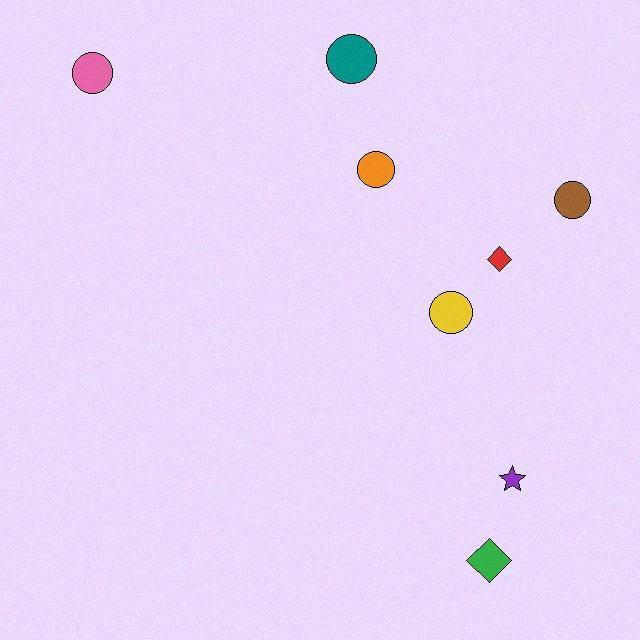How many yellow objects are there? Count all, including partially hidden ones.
There is 1 yellow object.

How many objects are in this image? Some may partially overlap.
There are 8 objects.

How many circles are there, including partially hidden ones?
There are 5 circles.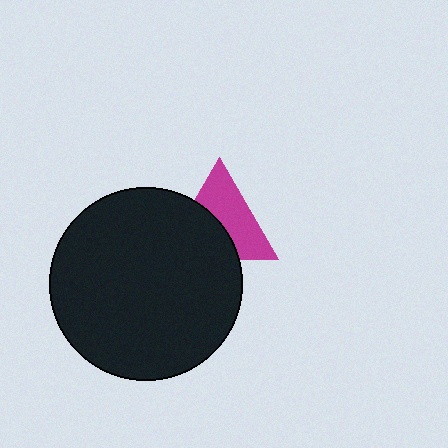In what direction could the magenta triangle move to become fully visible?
The magenta triangle could move toward the upper-right. That would shift it out from behind the black circle entirely.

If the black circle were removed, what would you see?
You would see the complete magenta triangle.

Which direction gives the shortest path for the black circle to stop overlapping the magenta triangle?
Moving toward the lower-left gives the shortest separation.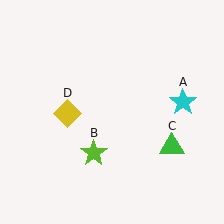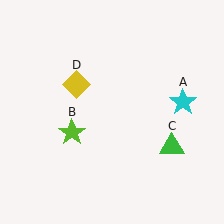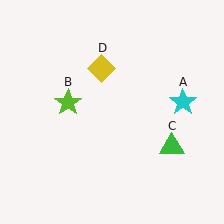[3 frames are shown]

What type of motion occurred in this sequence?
The lime star (object B), yellow diamond (object D) rotated clockwise around the center of the scene.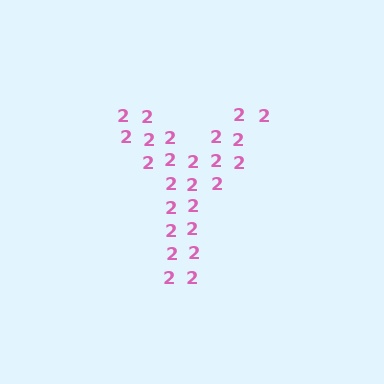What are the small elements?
The small elements are digit 2's.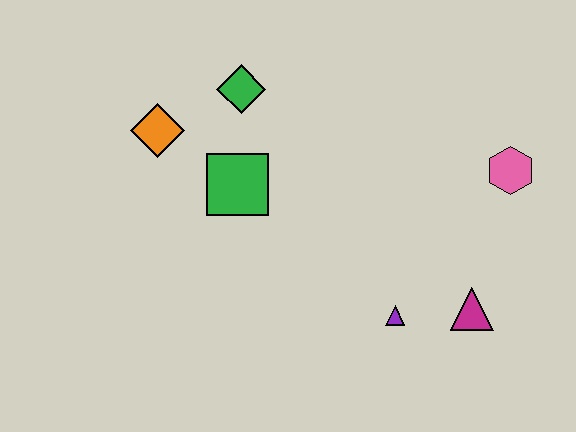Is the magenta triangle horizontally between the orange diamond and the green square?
No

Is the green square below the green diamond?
Yes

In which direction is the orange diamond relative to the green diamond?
The orange diamond is to the left of the green diamond.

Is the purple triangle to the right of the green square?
Yes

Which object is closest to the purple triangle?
The magenta triangle is closest to the purple triangle.